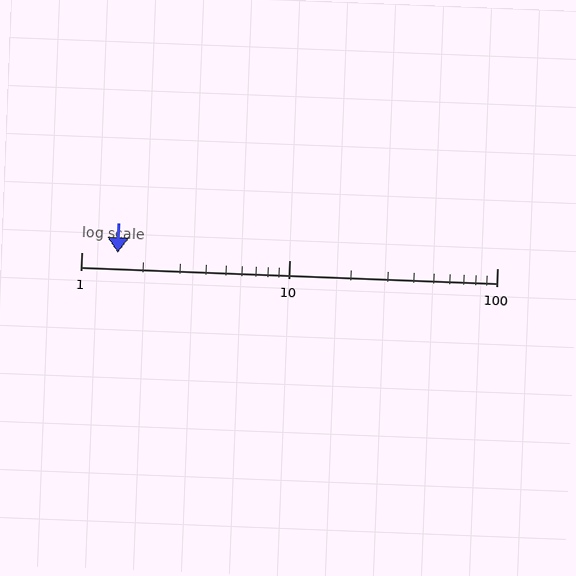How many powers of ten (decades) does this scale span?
The scale spans 2 decades, from 1 to 100.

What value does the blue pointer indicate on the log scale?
The pointer indicates approximately 1.5.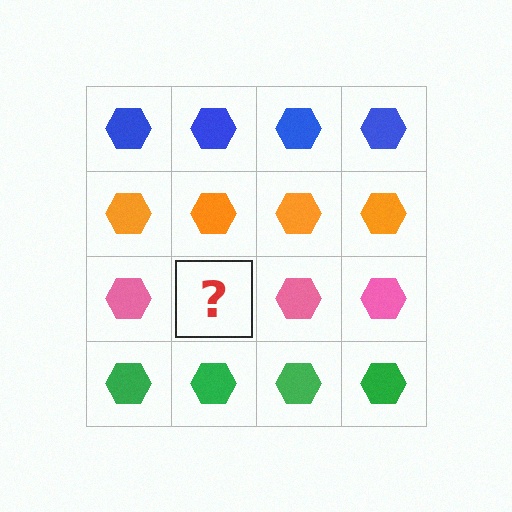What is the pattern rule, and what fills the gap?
The rule is that each row has a consistent color. The gap should be filled with a pink hexagon.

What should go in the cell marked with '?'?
The missing cell should contain a pink hexagon.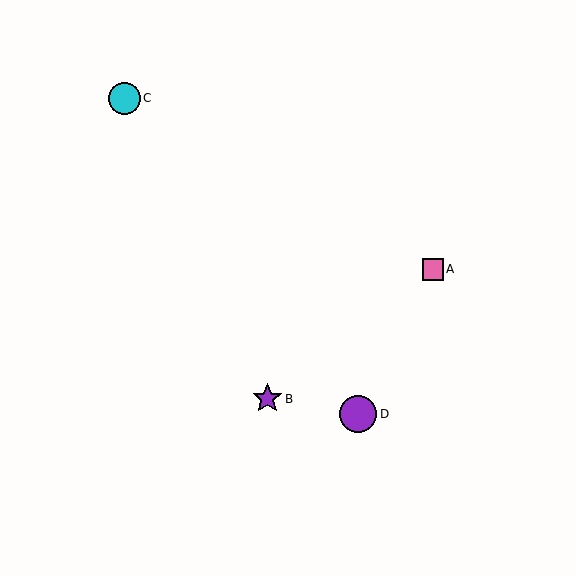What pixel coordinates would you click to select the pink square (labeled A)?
Click at (433, 269) to select the pink square A.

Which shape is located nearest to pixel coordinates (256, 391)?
The purple star (labeled B) at (267, 399) is nearest to that location.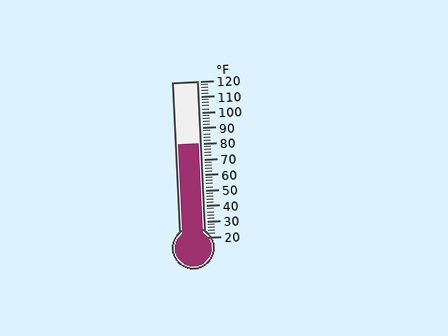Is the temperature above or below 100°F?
The temperature is below 100°F.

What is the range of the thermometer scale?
The thermometer scale ranges from 20°F to 120°F.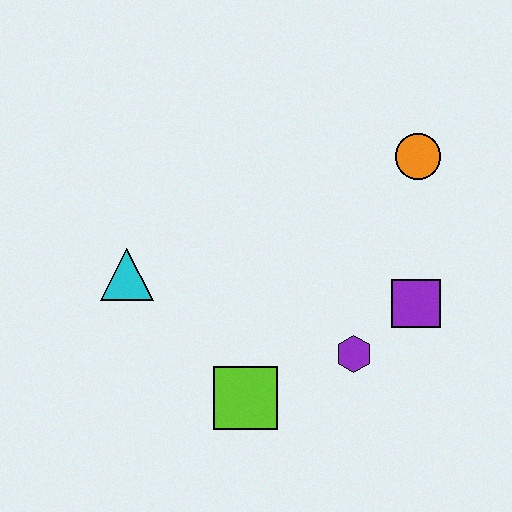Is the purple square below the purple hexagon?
No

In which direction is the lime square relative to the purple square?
The lime square is to the left of the purple square.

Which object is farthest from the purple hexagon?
The cyan triangle is farthest from the purple hexagon.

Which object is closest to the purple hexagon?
The purple square is closest to the purple hexagon.